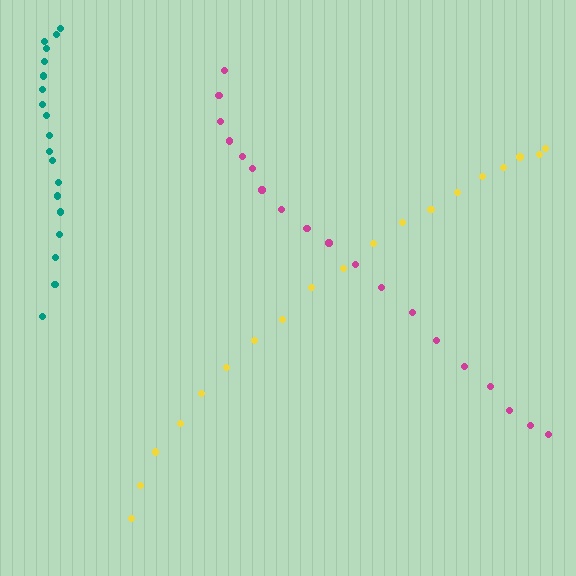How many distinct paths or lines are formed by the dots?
There are 3 distinct paths.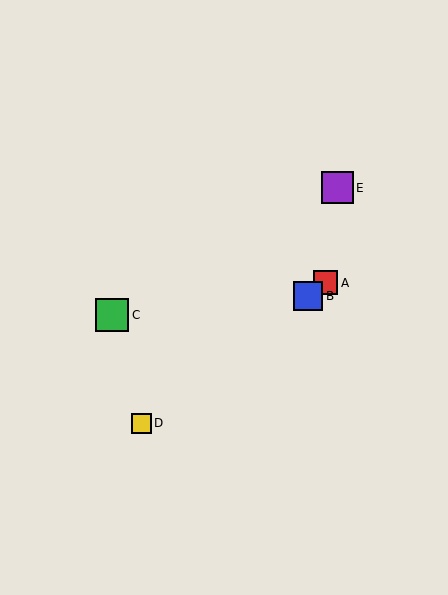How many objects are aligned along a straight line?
3 objects (A, B, D) are aligned along a straight line.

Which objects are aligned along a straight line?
Objects A, B, D are aligned along a straight line.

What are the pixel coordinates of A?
Object A is at (326, 283).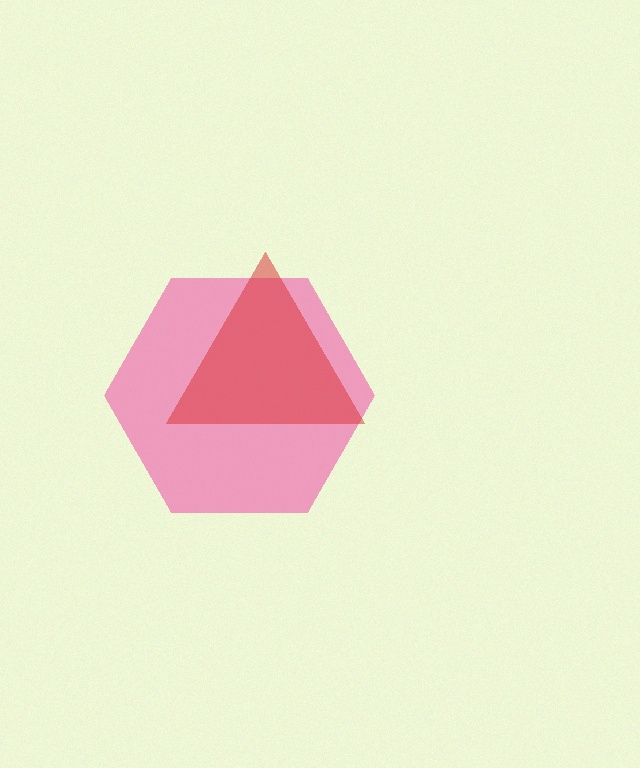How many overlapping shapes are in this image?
There are 2 overlapping shapes in the image.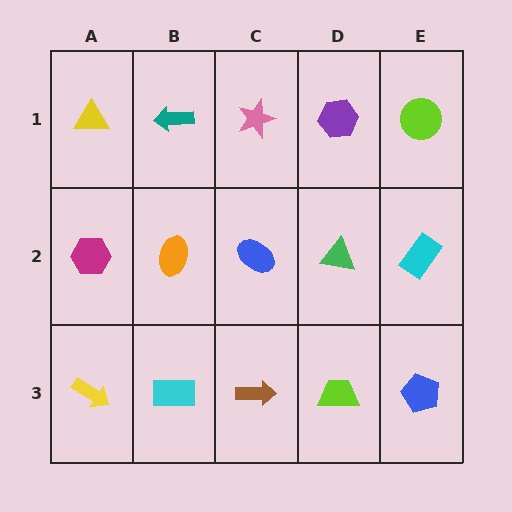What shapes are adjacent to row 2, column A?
A yellow triangle (row 1, column A), a yellow arrow (row 3, column A), an orange ellipse (row 2, column B).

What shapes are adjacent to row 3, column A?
A magenta hexagon (row 2, column A), a cyan rectangle (row 3, column B).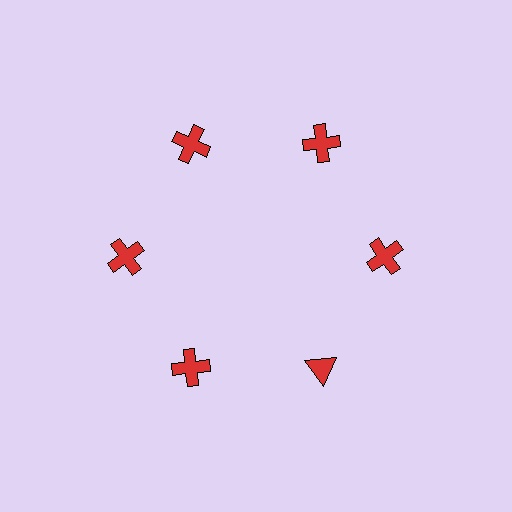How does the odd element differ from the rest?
It has a different shape: triangle instead of cross.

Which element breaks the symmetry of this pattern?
The red triangle at roughly the 5 o'clock position breaks the symmetry. All other shapes are red crosses.